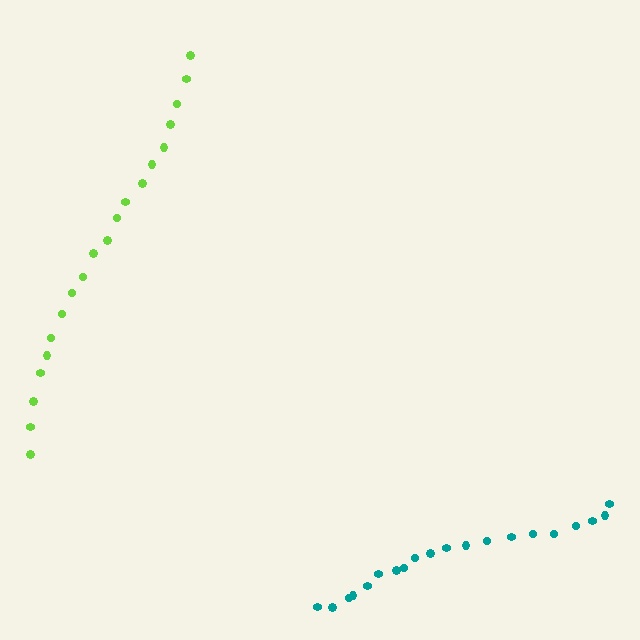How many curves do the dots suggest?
There are 2 distinct paths.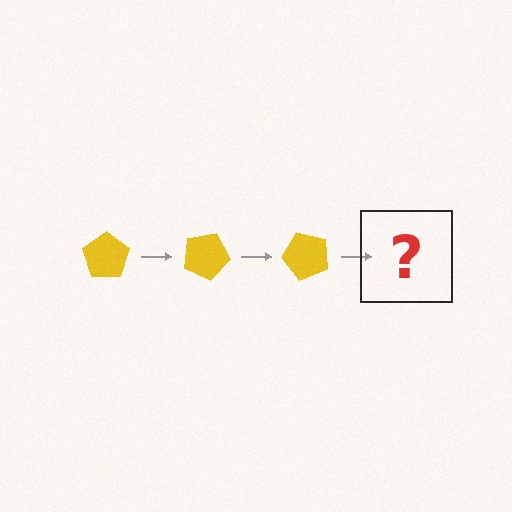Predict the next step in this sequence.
The next step is a yellow pentagon rotated 75 degrees.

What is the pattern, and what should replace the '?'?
The pattern is that the pentagon rotates 25 degrees each step. The '?' should be a yellow pentagon rotated 75 degrees.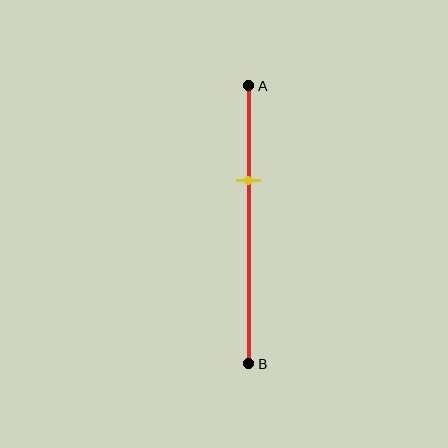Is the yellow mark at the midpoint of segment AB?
No, the mark is at about 35% from A, not at the 50% midpoint.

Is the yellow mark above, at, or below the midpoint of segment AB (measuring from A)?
The yellow mark is above the midpoint of segment AB.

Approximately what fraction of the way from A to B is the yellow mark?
The yellow mark is approximately 35% of the way from A to B.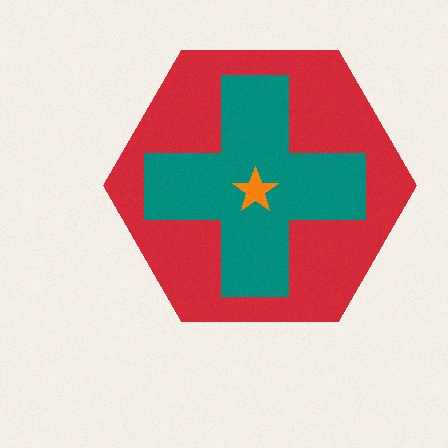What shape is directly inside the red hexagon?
The teal cross.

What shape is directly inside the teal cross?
The orange star.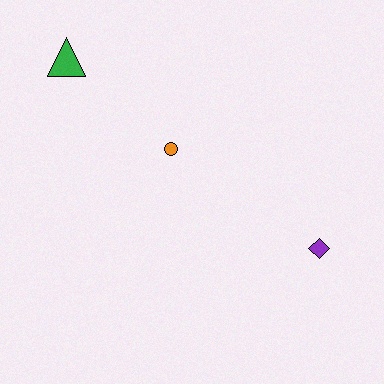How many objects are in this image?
There are 3 objects.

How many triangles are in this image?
There is 1 triangle.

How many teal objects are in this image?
There are no teal objects.